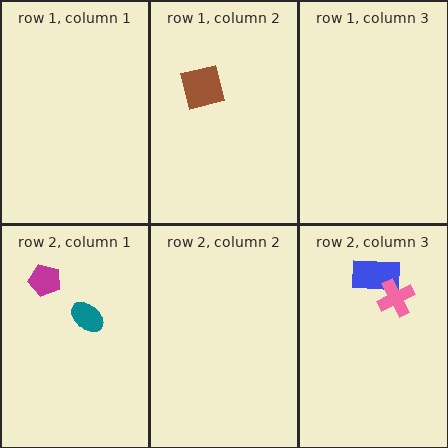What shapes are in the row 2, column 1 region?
The magenta pentagon, the teal ellipse.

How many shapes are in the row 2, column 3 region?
2.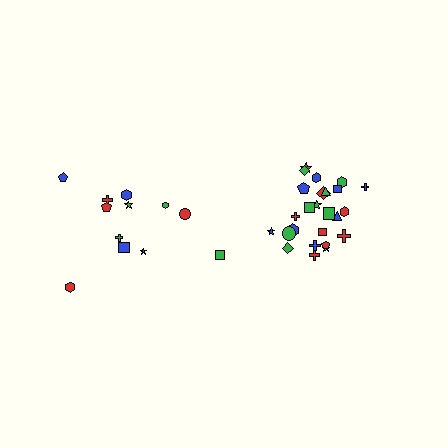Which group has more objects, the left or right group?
The right group.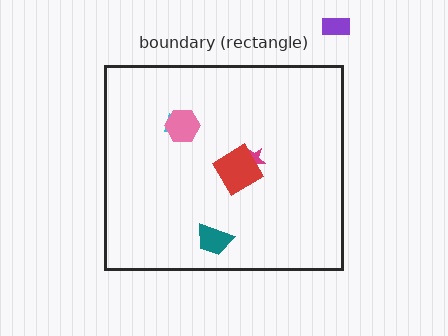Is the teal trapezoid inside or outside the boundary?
Inside.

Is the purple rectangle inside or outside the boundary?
Outside.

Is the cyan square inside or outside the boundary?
Inside.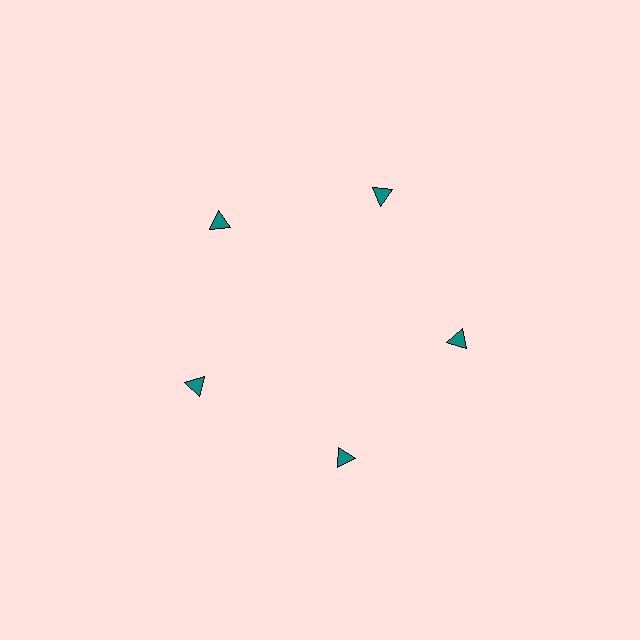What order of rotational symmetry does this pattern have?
This pattern has 5-fold rotational symmetry.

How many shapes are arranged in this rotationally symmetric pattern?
There are 5 shapes, arranged in 5 groups of 1.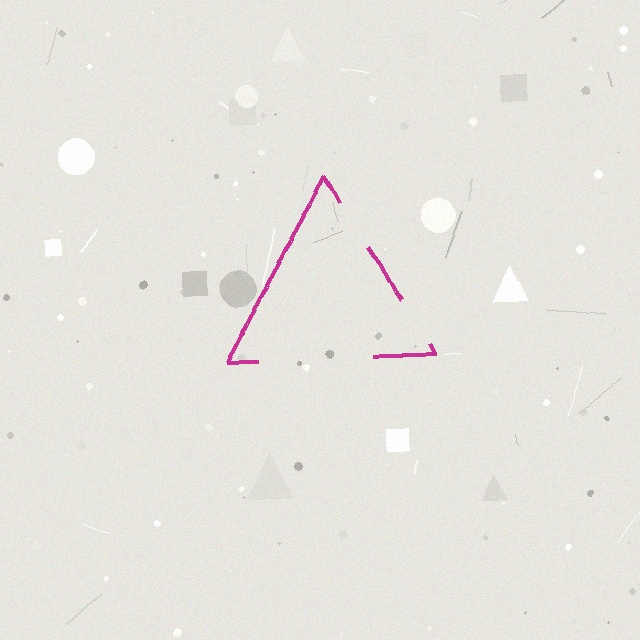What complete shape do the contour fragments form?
The contour fragments form a triangle.